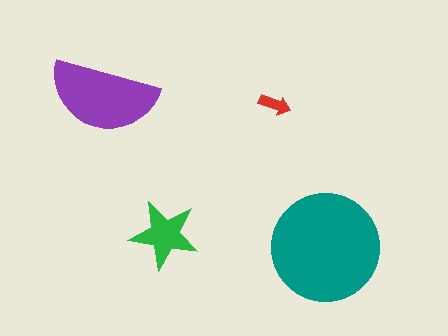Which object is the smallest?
The red arrow.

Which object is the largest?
The teal circle.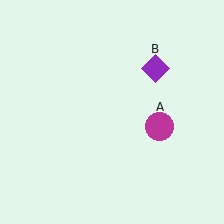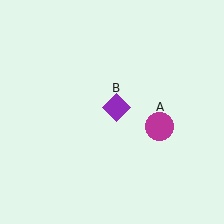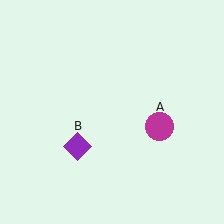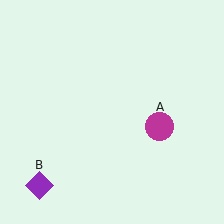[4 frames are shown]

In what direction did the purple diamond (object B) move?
The purple diamond (object B) moved down and to the left.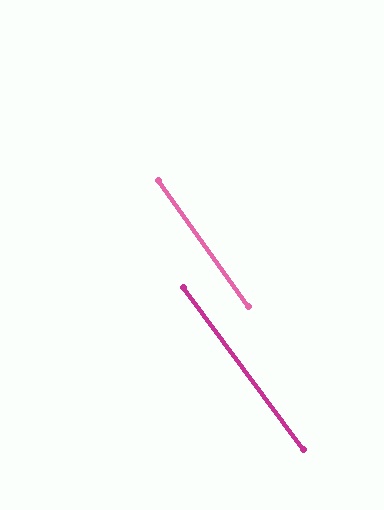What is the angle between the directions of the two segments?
Approximately 1 degree.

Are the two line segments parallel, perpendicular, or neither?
Parallel — their directions differ by only 1.1°.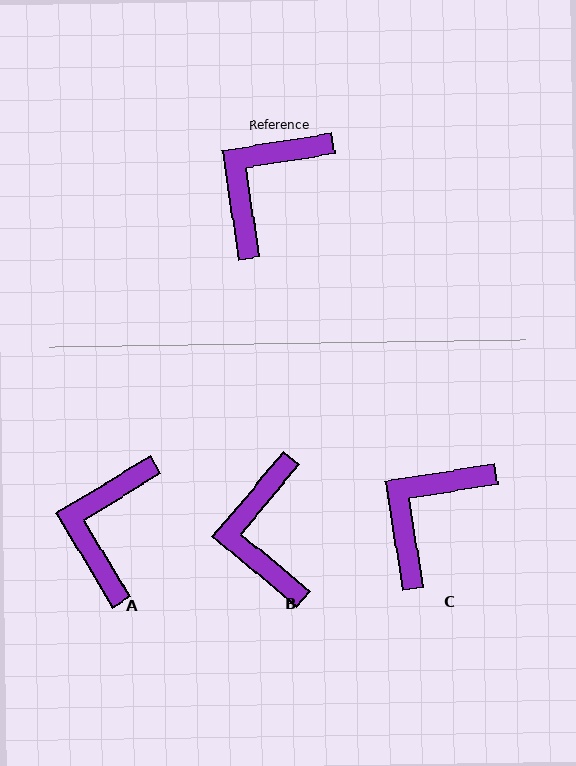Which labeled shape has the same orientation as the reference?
C.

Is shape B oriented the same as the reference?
No, it is off by about 41 degrees.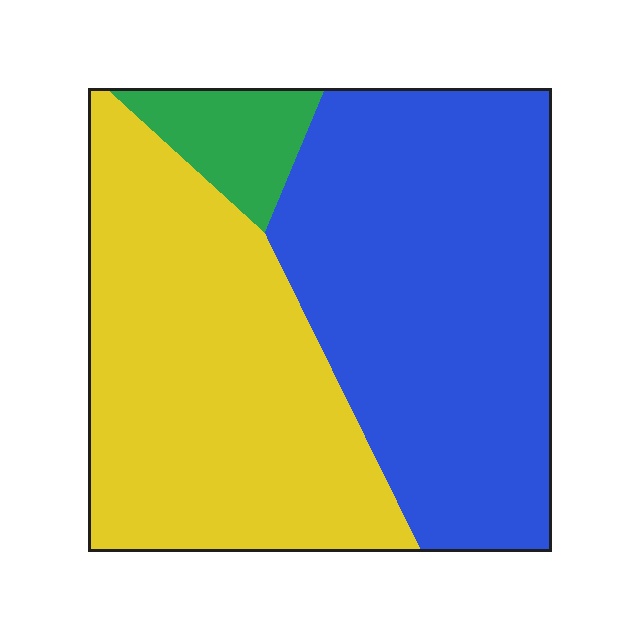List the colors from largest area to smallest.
From largest to smallest: blue, yellow, green.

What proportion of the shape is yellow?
Yellow covers 44% of the shape.